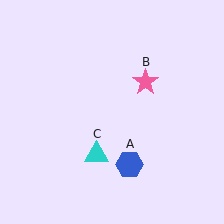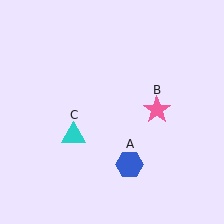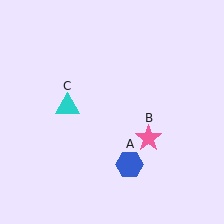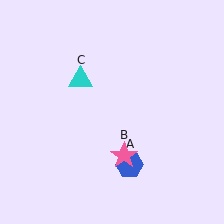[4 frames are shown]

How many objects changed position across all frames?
2 objects changed position: pink star (object B), cyan triangle (object C).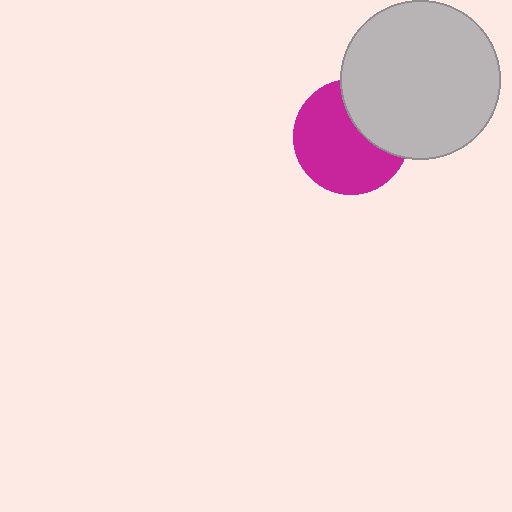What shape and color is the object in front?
The object in front is a light gray circle.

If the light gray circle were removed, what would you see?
You would see the complete magenta circle.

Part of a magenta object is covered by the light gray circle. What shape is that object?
It is a circle.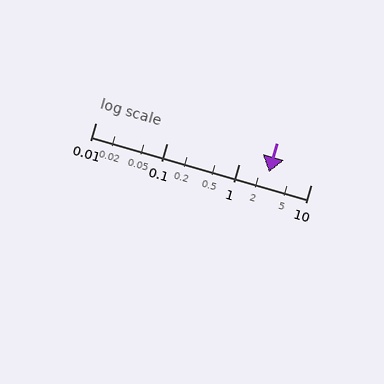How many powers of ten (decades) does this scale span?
The scale spans 3 decades, from 0.01 to 10.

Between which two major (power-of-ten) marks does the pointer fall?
The pointer is between 1 and 10.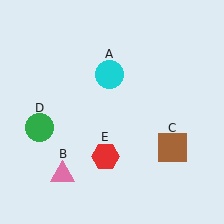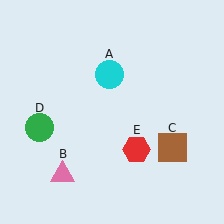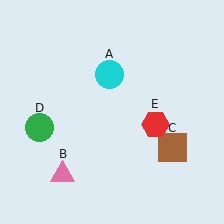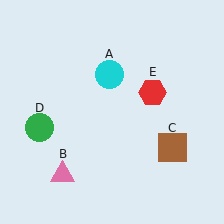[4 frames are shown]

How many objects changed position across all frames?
1 object changed position: red hexagon (object E).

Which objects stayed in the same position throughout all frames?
Cyan circle (object A) and pink triangle (object B) and brown square (object C) and green circle (object D) remained stationary.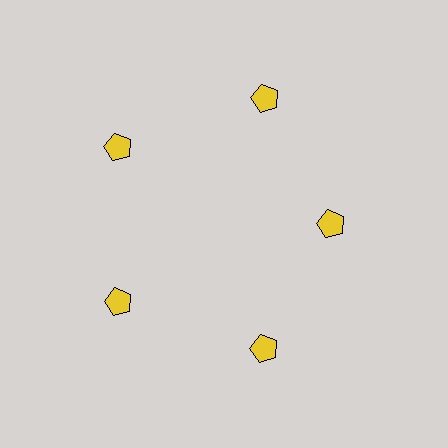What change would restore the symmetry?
The symmetry would be restored by moving it outward, back onto the ring so that all 5 pentagons sit at equal angles and equal distance from the center.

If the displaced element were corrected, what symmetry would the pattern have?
It would have 5-fold rotational symmetry — the pattern would map onto itself every 72 degrees.